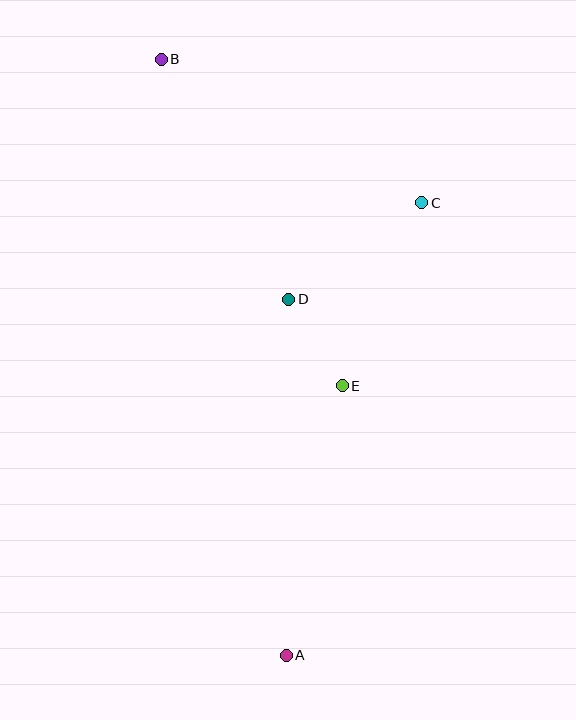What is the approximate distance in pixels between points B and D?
The distance between B and D is approximately 272 pixels.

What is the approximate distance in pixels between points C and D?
The distance between C and D is approximately 165 pixels.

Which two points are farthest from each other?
Points A and B are farthest from each other.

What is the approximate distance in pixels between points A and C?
The distance between A and C is approximately 473 pixels.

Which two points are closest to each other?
Points D and E are closest to each other.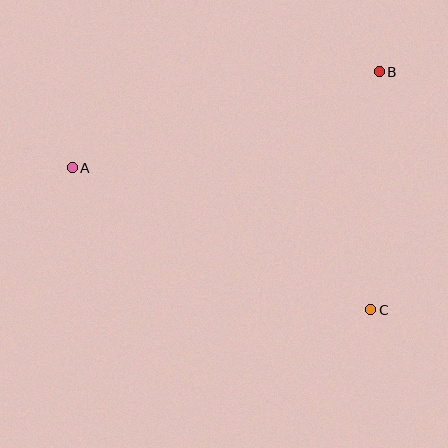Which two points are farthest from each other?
Points A and C are farthest from each other.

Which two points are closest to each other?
Points B and C are closest to each other.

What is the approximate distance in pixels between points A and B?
The distance between A and B is approximately 321 pixels.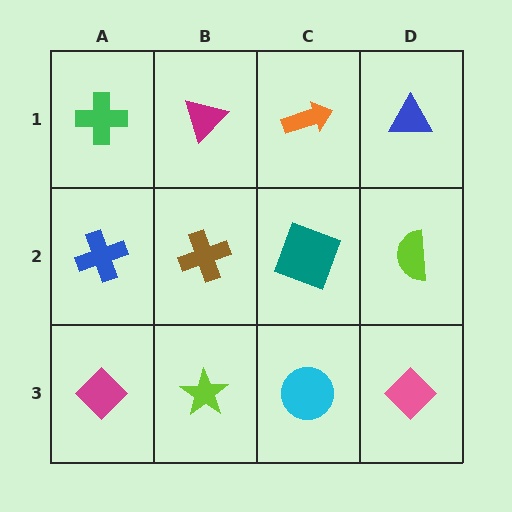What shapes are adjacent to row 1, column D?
A lime semicircle (row 2, column D), an orange arrow (row 1, column C).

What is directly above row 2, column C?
An orange arrow.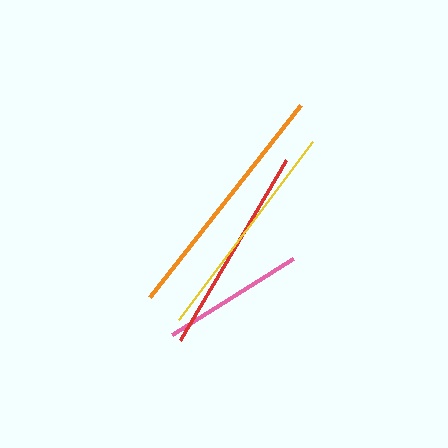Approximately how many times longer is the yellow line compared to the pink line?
The yellow line is approximately 1.6 times the length of the pink line.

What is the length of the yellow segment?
The yellow segment is approximately 222 pixels long.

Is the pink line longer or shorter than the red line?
The red line is longer than the pink line.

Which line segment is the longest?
The orange line is the longest at approximately 245 pixels.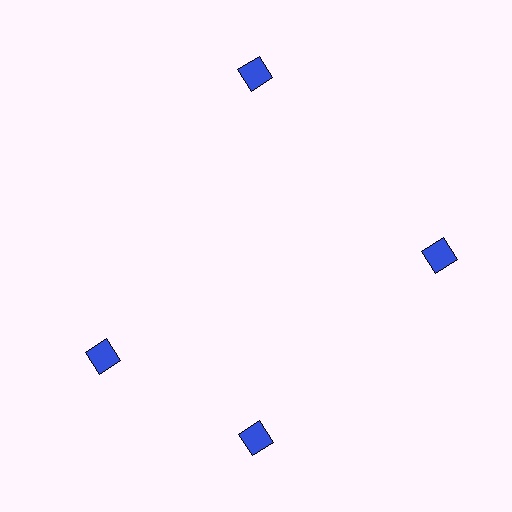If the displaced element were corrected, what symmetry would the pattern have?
It would have 4-fold rotational symmetry — the pattern would map onto itself every 90 degrees.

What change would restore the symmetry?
The symmetry would be restored by rotating it back into even spacing with its neighbors so that all 4 diamonds sit at equal angles and equal distance from the center.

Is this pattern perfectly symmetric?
No. The 4 blue diamonds are arranged in a ring, but one element near the 9 o'clock position is rotated out of alignment along the ring, breaking the 4-fold rotational symmetry.